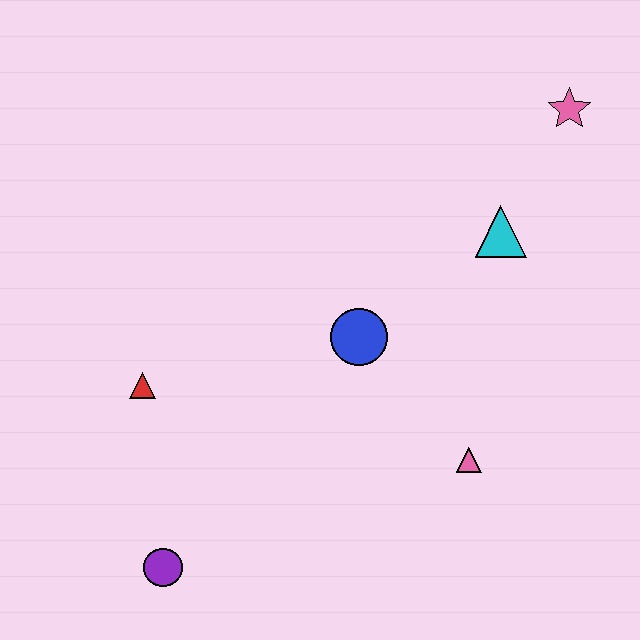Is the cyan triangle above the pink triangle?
Yes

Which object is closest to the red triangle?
The purple circle is closest to the red triangle.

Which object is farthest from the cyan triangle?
The purple circle is farthest from the cyan triangle.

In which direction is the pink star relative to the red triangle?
The pink star is to the right of the red triangle.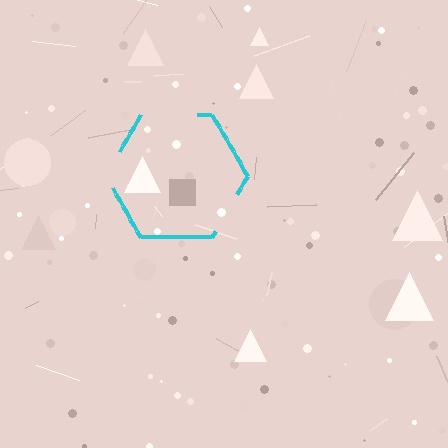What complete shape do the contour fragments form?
The contour fragments form a hexagon.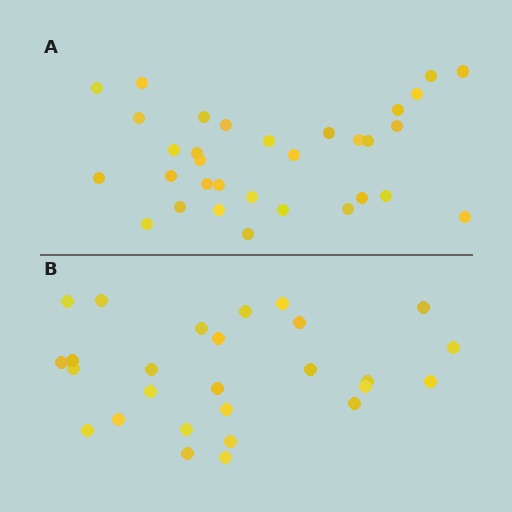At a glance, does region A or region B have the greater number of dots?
Region A (the top region) has more dots.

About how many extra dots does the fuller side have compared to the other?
Region A has about 5 more dots than region B.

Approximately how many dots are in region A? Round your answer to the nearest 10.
About 30 dots. (The exact count is 32, which rounds to 30.)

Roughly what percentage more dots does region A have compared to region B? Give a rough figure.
About 20% more.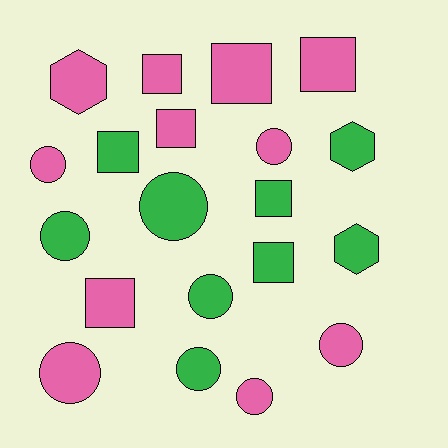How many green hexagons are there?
There are 2 green hexagons.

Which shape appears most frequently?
Circle, with 9 objects.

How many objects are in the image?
There are 20 objects.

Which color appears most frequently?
Pink, with 11 objects.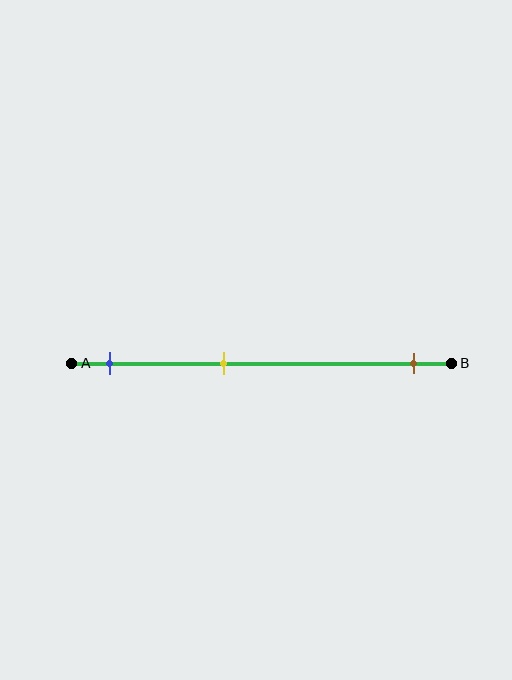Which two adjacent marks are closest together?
The blue and yellow marks are the closest adjacent pair.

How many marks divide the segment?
There are 3 marks dividing the segment.